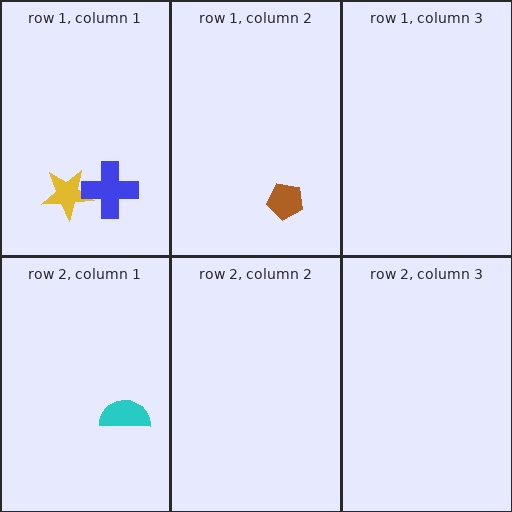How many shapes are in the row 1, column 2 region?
1.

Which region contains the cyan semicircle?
The row 2, column 1 region.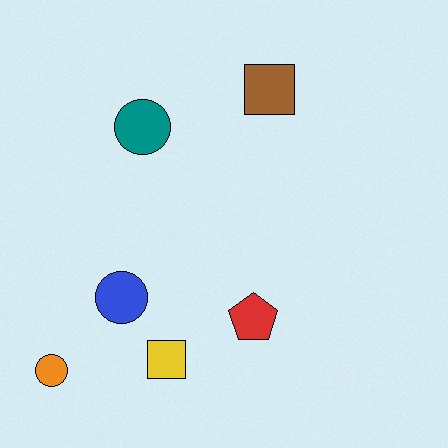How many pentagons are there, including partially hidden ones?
There is 1 pentagon.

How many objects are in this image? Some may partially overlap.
There are 6 objects.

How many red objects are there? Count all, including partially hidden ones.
There is 1 red object.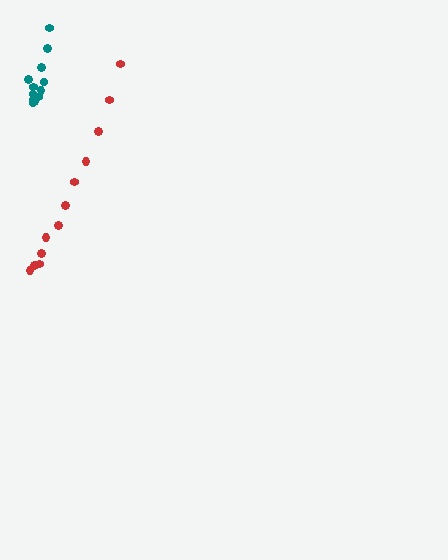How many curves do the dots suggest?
There are 2 distinct paths.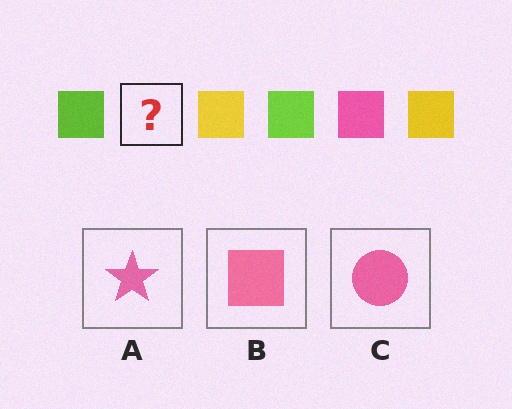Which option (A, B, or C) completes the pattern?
B.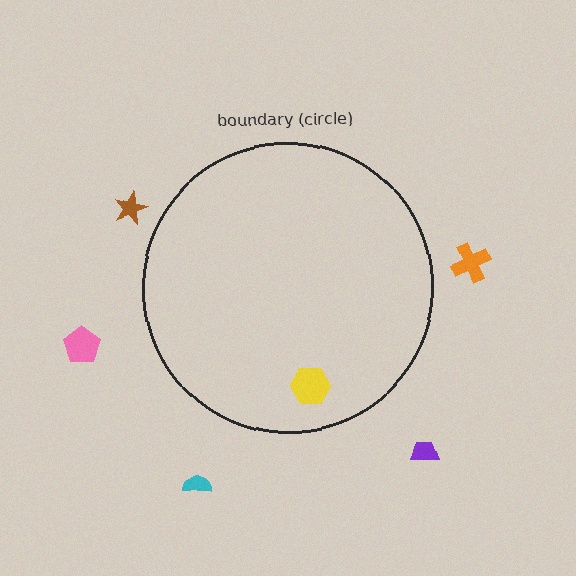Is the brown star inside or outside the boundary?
Outside.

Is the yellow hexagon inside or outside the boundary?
Inside.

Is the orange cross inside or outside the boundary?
Outside.